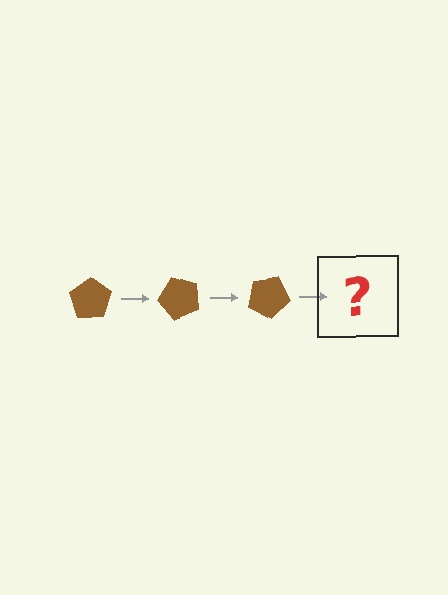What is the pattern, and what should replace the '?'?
The pattern is that the pentagon rotates 50 degrees each step. The '?' should be a brown pentagon rotated 150 degrees.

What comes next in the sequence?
The next element should be a brown pentagon rotated 150 degrees.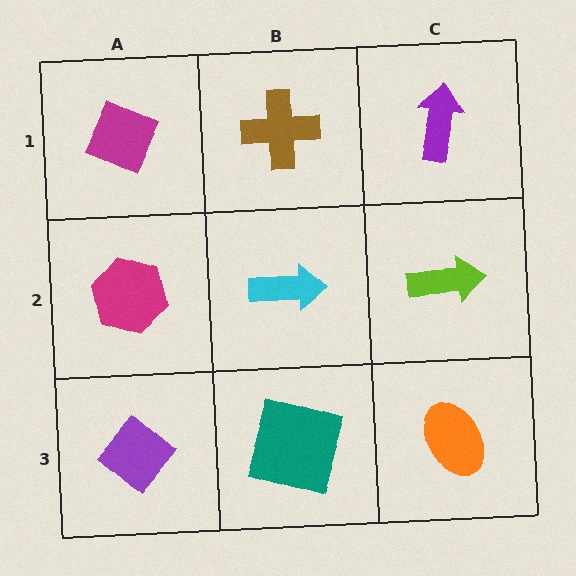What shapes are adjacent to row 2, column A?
A magenta diamond (row 1, column A), a purple diamond (row 3, column A), a cyan arrow (row 2, column B).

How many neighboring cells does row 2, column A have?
3.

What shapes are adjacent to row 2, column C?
A purple arrow (row 1, column C), an orange ellipse (row 3, column C), a cyan arrow (row 2, column B).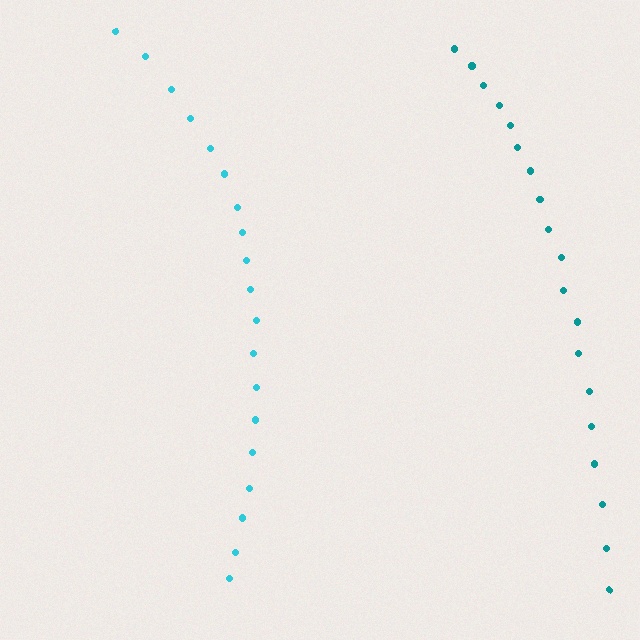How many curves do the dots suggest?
There are 2 distinct paths.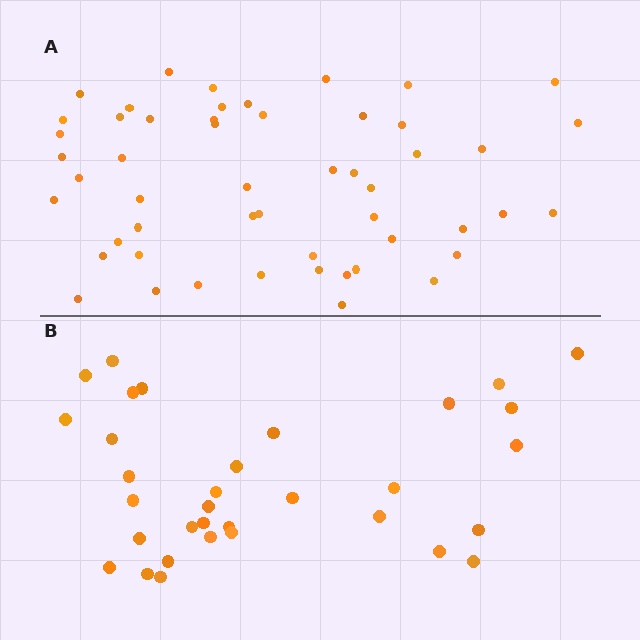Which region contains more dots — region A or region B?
Region A (the top region) has more dots.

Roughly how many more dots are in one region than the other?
Region A has approximately 20 more dots than region B.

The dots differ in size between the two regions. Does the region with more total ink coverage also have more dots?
No. Region B has more total ink coverage because its dots are larger, but region A actually contains more individual dots. Total area can be misleading — the number of items is what matters here.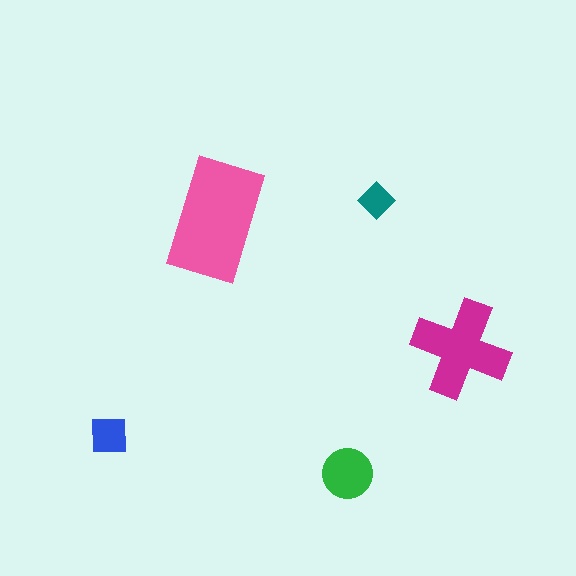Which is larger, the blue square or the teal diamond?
The blue square.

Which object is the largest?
The pink rectangle.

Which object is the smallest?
The teal diamond.